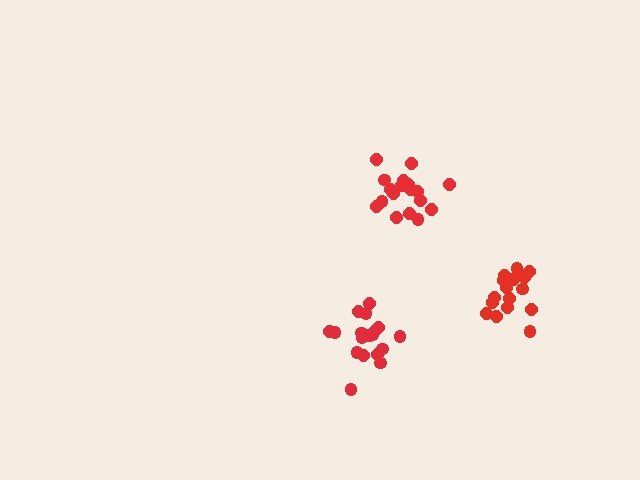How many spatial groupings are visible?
There are 3 spatial groupings.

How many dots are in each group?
Group 1: 17 dots, Group 2: 18 dots, Group 3: 18 dots (53 total).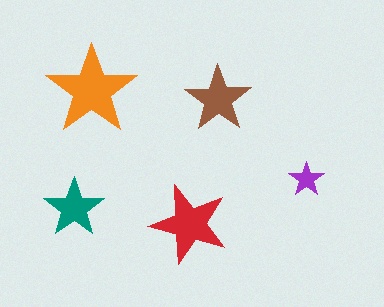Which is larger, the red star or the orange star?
The orange one.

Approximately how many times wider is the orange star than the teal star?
About 1.5 times wider.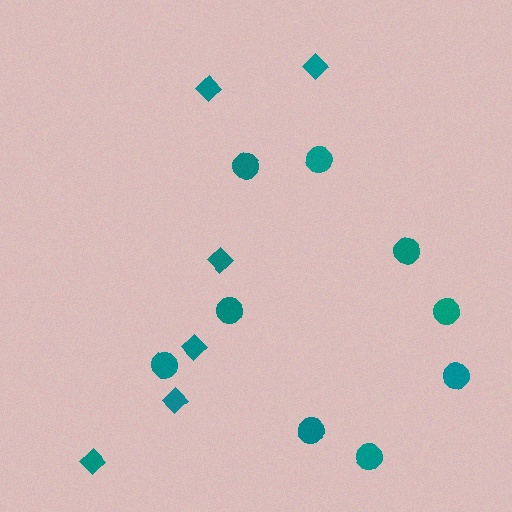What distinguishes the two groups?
There are 2 groups: one group of diamonds (6) and one group of circles (9).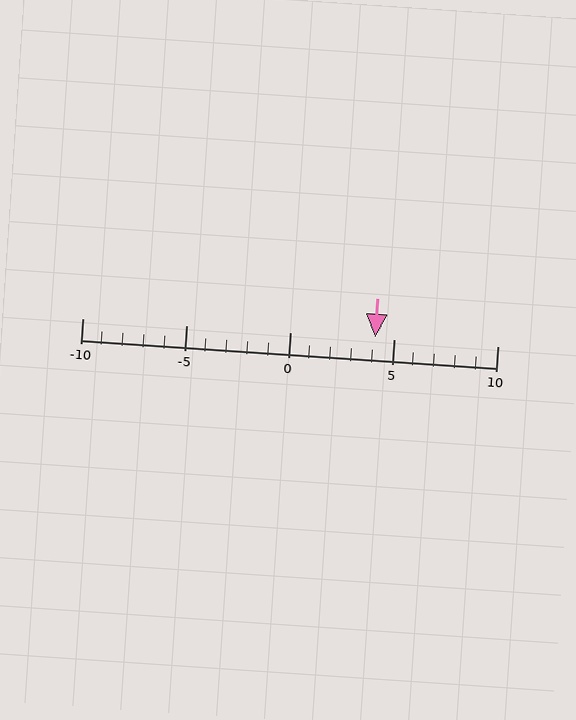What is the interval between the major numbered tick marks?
The major tick marks are spaced 5 units apart.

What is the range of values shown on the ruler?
The ruler shows values from -10 to 10.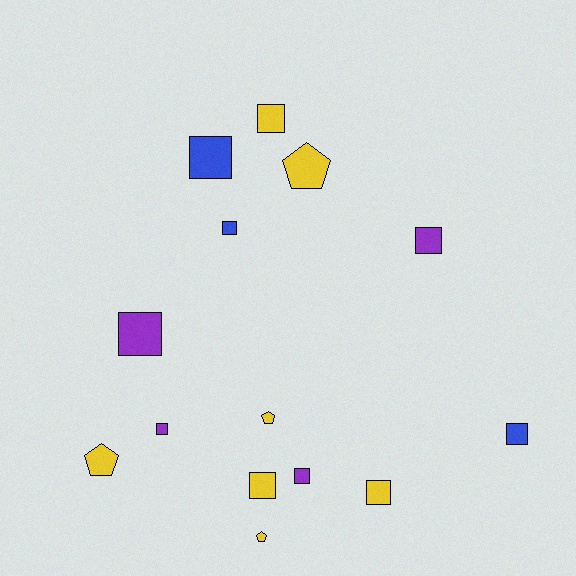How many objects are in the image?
There are 14 objects.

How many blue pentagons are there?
There are no blue pentagons.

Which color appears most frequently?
Yellow, with 7 objects.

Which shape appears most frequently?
Square, with 10 objects.